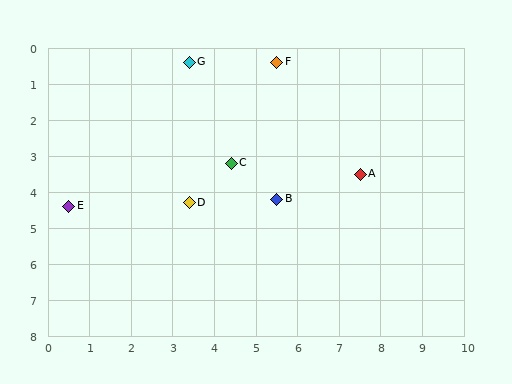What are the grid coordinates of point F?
Point F is at approximately (5.5, 0.4).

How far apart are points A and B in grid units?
Points A and B are about 2.1 grid units apart.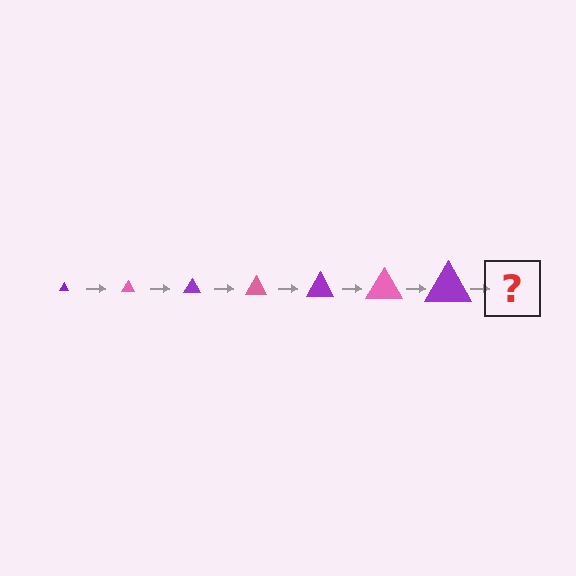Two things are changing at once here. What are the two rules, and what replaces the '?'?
The two rules are that the triangle grows larger each step and the color cycles through purple and pink. The '?' should be a pink triangle, larger than the previous one.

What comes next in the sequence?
The next element should be a pink triangle, larger than the previous one.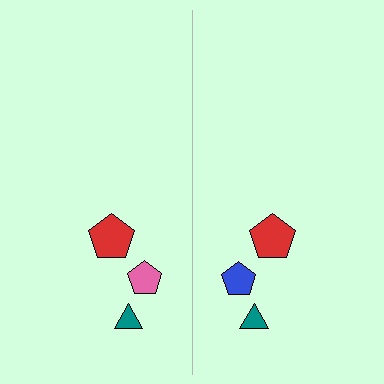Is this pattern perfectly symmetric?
No, the pattern is not perfectly symmetric. The blue pentagon on the right side breaks the symmetry — its mirror counterpart is pink.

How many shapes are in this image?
There are 6 shapes in this image.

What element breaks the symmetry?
The blue pentagon on the right side breaks the symmetry — its mirror counterpart is pink.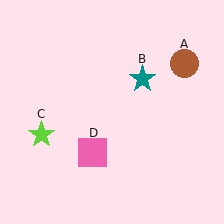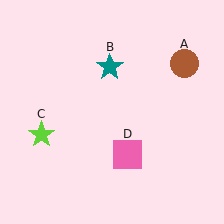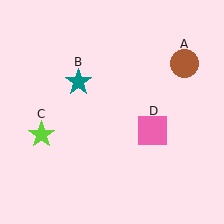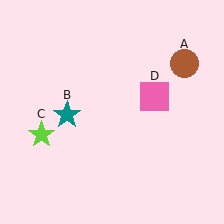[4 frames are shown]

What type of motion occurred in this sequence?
The teal star (object B), pink square (object D) rotated counterclockwise around the center of the scene.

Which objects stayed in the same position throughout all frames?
Brown circle (object A) and lime star (object C) remained stationary.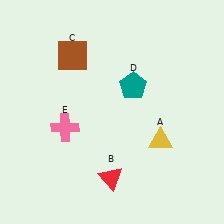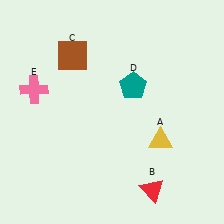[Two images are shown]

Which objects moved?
The objects that moved are: the red triangle (B), the pink cross (E).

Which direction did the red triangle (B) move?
The red triangle (B) moved right.